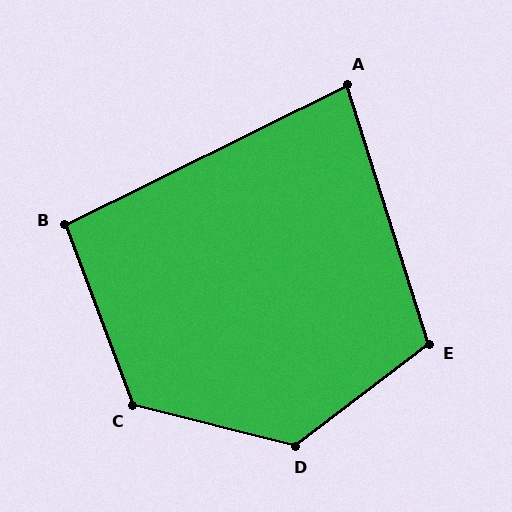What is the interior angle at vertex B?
Approximately 96 degrees (obtuse).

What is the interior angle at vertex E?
Approximately 110 degrees (obtuse).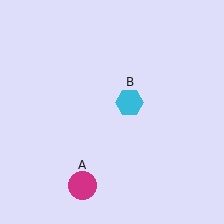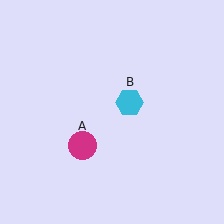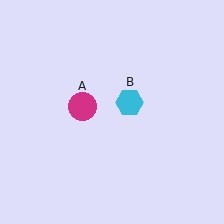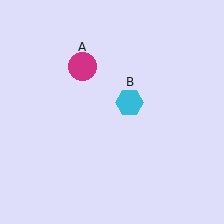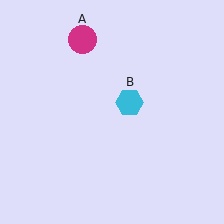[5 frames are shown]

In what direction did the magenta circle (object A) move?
The magenta circle (object A) moved up.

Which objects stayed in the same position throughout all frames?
Cyan hexagon (object B) remained stationary.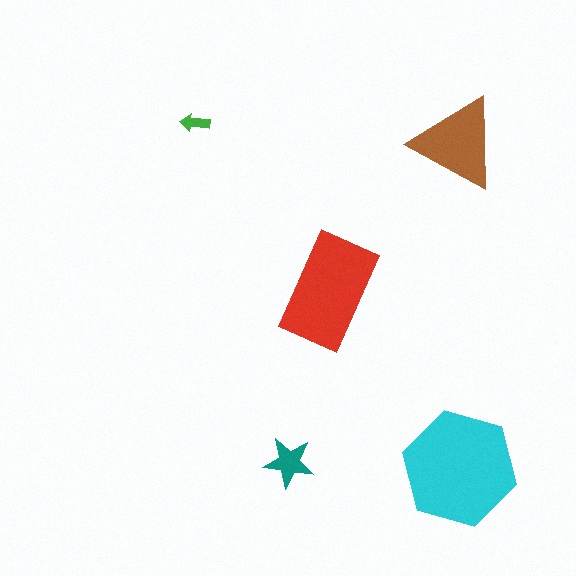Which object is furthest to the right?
The cyan hexagon is rightmost.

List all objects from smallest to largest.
The green arrow, the teal star, the brown triangle, the red rectangle, the cyan hexagon.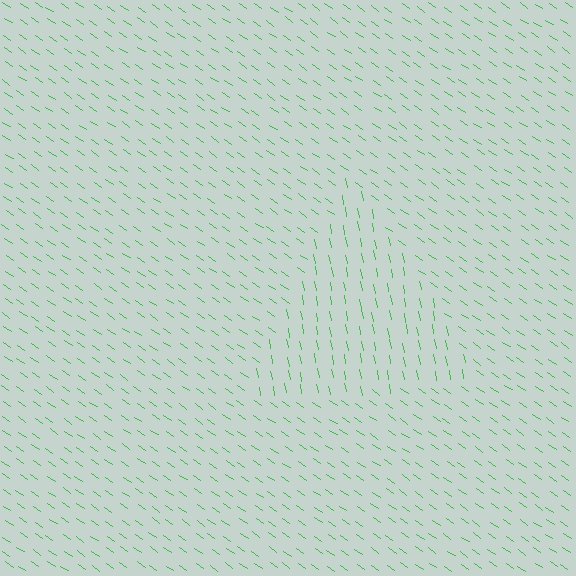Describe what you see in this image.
The image is filled with small green line segments. A triangle region in the image has lines oriented differently from the surrounding lines, creating a visible texture boundary.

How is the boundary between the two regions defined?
The boundary is defined purely by a change in line orientation (approximately 45 degrees difference). All lines are the same color and thickness.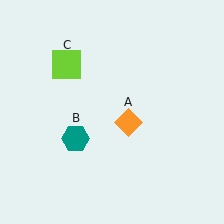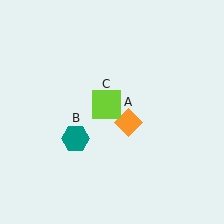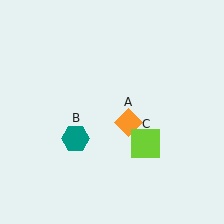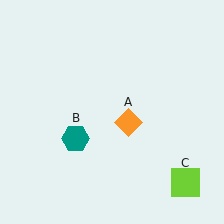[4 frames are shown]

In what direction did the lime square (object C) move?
The lime square (object C) moved down and to the right.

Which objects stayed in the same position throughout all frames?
Orange diamond (object A) and teal hexagon (object B) remained stationary.